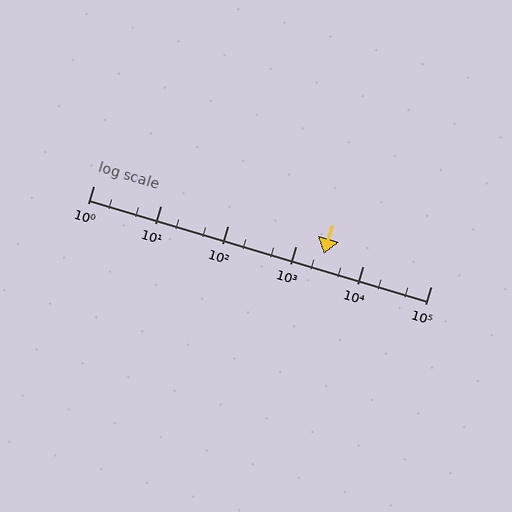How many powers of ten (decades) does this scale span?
The scale spans 5 decades, from 1 to 100000.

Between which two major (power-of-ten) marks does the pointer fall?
The pointer is between 1000 and 10000.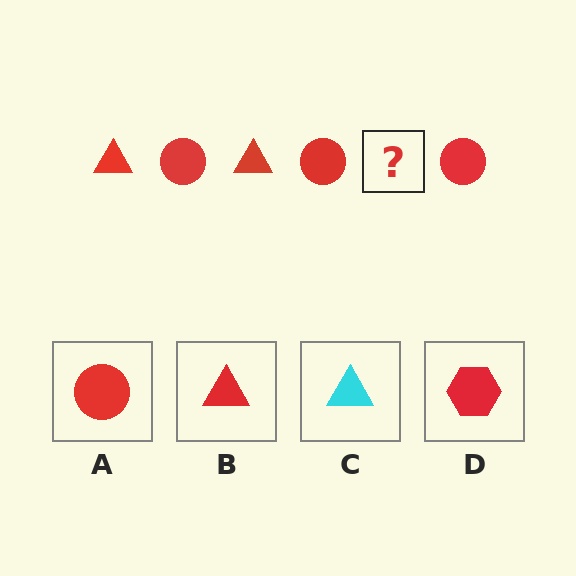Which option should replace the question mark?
Option B.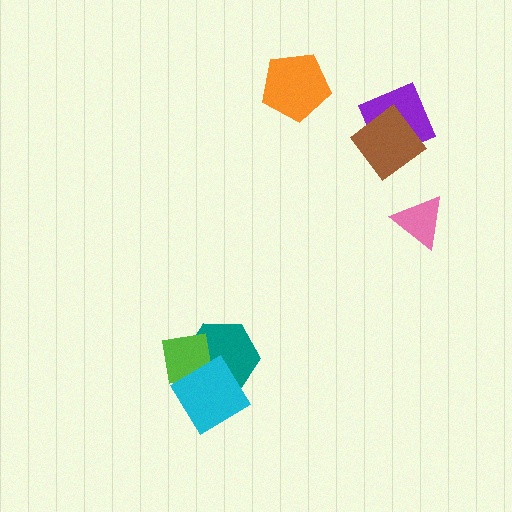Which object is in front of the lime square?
The cyan diamond is in front of the lime square.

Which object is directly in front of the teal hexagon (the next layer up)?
The lime square is directly in front of the teal hexagon.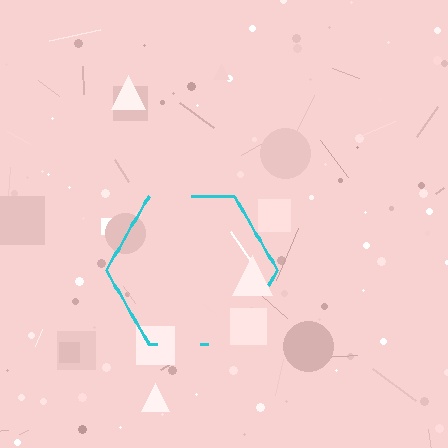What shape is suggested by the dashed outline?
The dashed outline suggests a hexagon.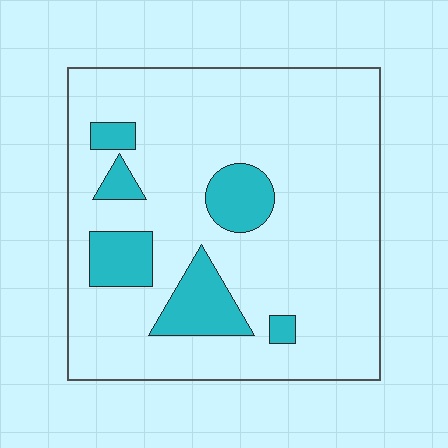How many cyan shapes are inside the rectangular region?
6.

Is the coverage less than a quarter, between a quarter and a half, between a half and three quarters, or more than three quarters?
Less than a quarter.